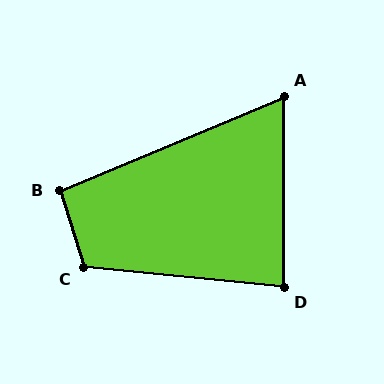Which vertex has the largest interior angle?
C, at approximately 113 degrees.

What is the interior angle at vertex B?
Approximately 96 degrees (obtuse).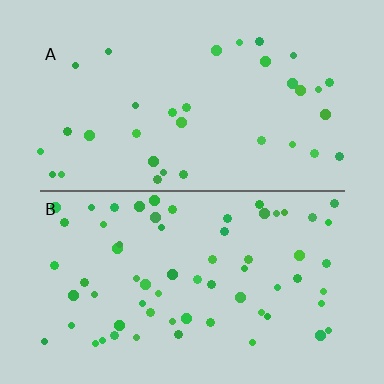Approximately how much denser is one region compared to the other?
Approximately 1.9× — region B over region A.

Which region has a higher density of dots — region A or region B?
B (the bottom).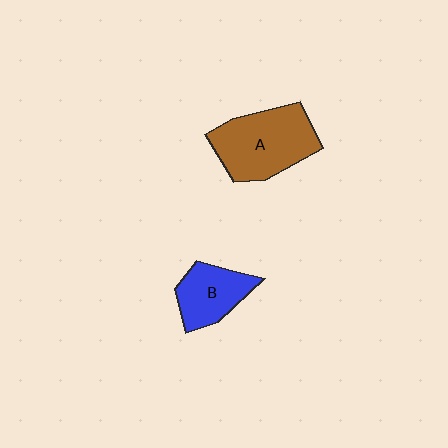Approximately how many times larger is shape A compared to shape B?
Approximately 1.6 times.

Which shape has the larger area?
Shape A (brown).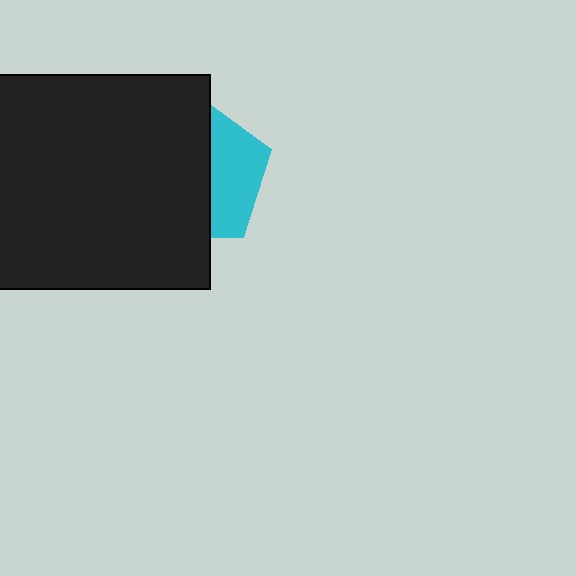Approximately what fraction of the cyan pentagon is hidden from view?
Roughly 64% of the cyan pentagon is hidden behind the black square.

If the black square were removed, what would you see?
You would see the complete cyan pentagon.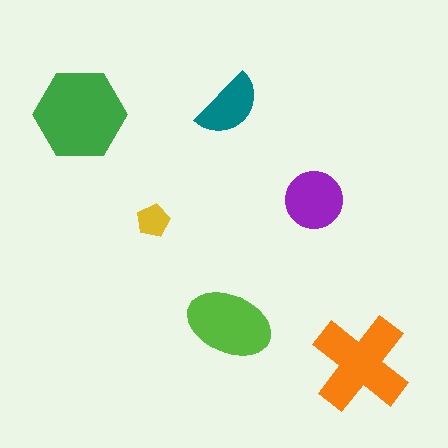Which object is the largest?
The green hexagon.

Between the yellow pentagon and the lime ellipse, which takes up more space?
The lime ellipse.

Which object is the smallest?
The yellow pentagon.